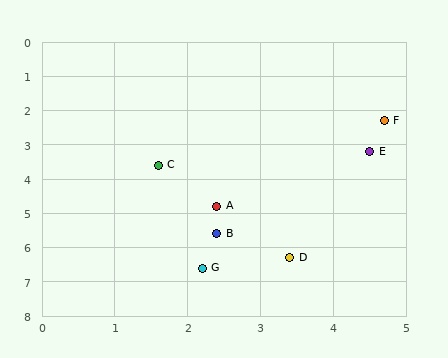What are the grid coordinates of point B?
Point B is at approximately (2.4, 5.6).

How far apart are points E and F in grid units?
Points E and F are about 0.9 grid units apart.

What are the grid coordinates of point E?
Point E is at approximately (4.5, 3.2).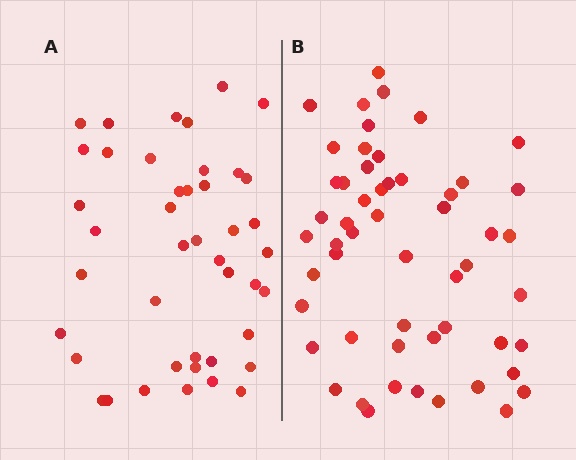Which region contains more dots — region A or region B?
Region B (the right region) has more dots.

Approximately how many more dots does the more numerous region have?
Region B has roughly 12 or so more dots than region A.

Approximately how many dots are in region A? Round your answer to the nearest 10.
About 40 dots. (The exact count is 43, which rounds to 40.)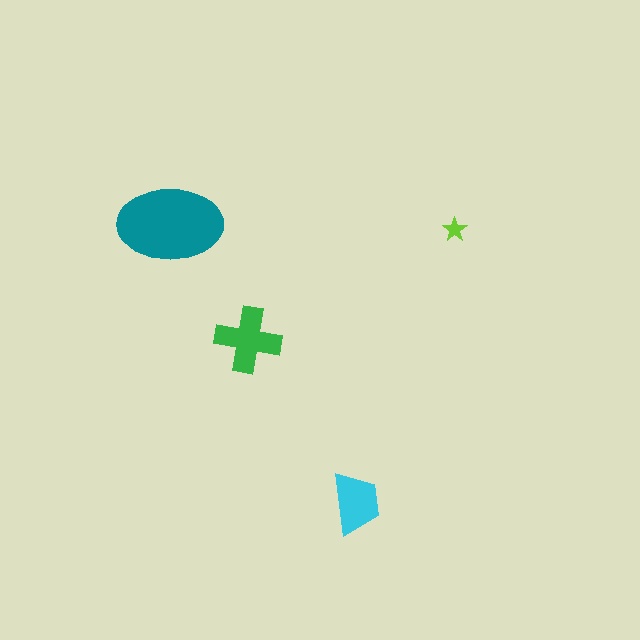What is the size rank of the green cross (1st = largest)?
2nd.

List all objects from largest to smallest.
The teal ellipse, the green cross, the cyan trapezoid, the lime star.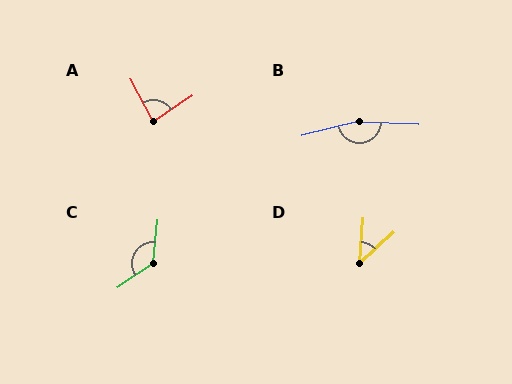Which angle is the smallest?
D, at approximately 43 degrees.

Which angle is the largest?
B, at approximately 163 degrees.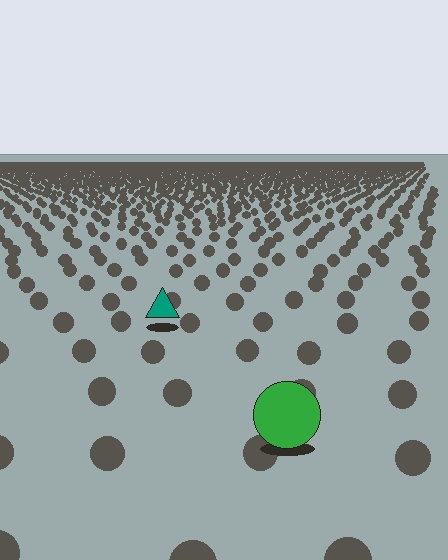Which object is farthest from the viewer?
The teal triangle is farthest from the viewer. It appears smaller and the ground texture around it is denser.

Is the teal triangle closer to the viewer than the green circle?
No. The green circle is closer — you can tell from the texture gradient: the ground texture is coarser near it.